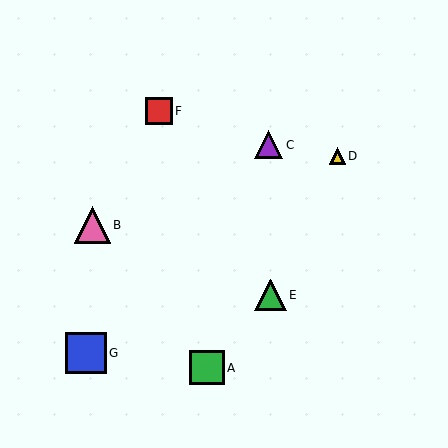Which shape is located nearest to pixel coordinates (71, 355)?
The blue square (labeled G) at (86, 353) is nearest to that location.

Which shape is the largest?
The blue square (labeled G) is the largest.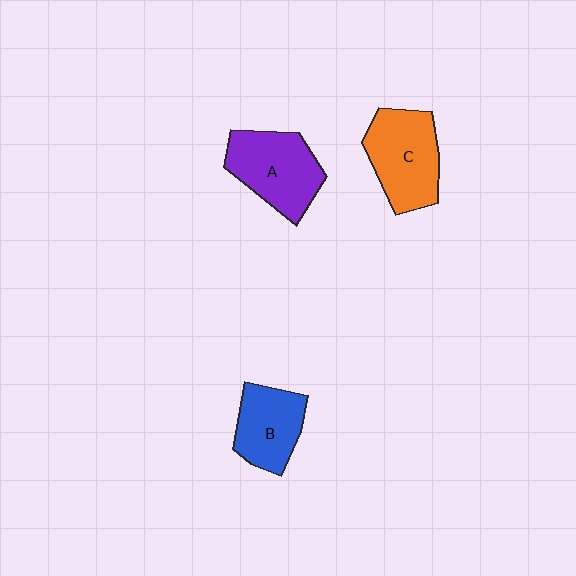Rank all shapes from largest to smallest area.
From largest to smallest: C (orange), A (purple), B (blue).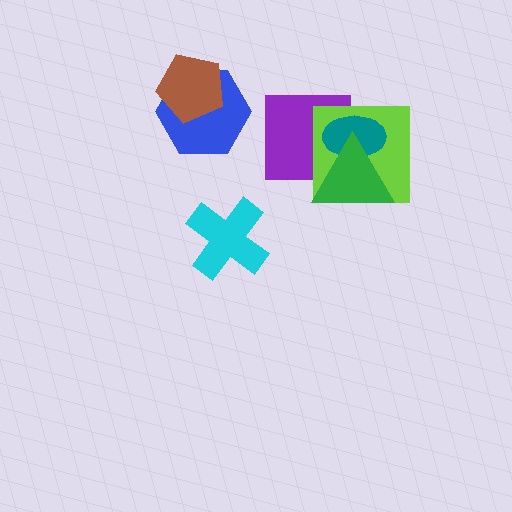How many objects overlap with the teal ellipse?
3 objects overlap with the teal ellipse.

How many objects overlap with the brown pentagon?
1 object overlaps with the brown pentagon.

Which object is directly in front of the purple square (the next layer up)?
The lime square is directly in front of the purple square.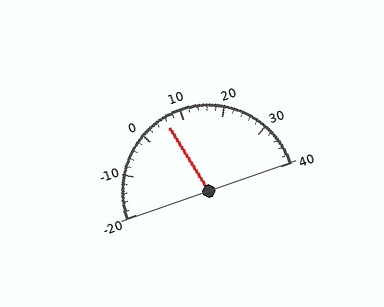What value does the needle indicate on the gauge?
The needle indicates approximately 6.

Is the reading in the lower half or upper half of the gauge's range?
The reading is in the lower half of the range (-20 to 40).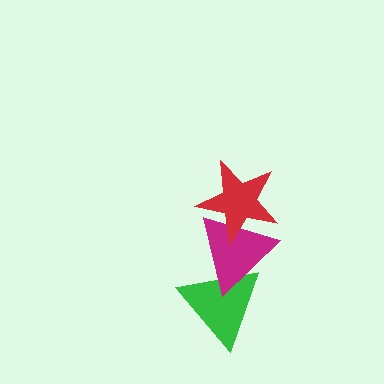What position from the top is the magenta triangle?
The magenta triangle is 2nd from the top.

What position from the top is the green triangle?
The green triangle is 3rd from the top.